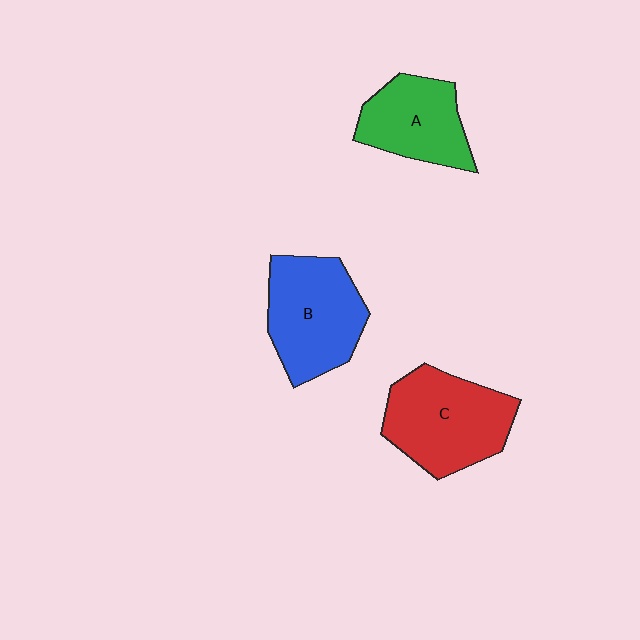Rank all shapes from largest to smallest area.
From largest to smallest: C (red), B (blue), A (green).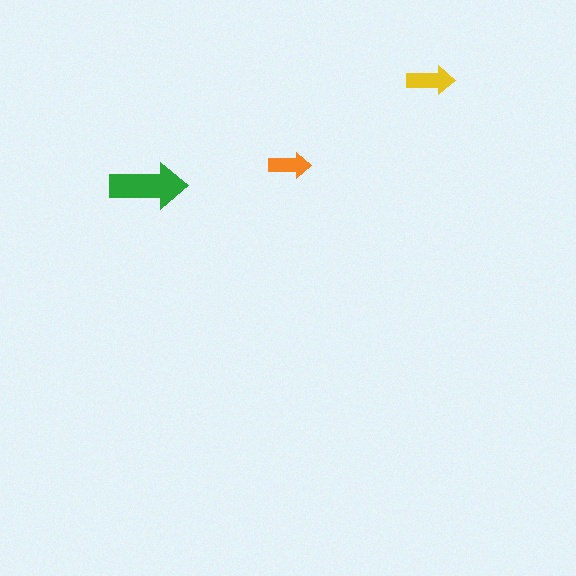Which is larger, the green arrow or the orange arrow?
The green one.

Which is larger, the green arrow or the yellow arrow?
The green one.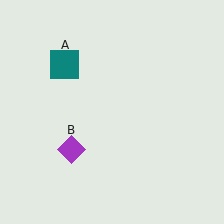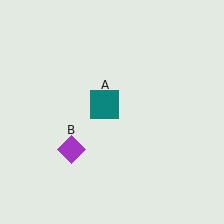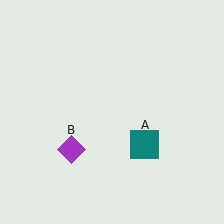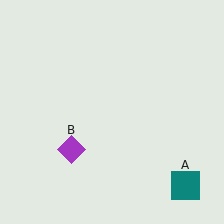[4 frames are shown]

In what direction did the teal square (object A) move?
The teal square (object A) moved down and to the right.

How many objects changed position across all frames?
1 object changed position: teal square (object A).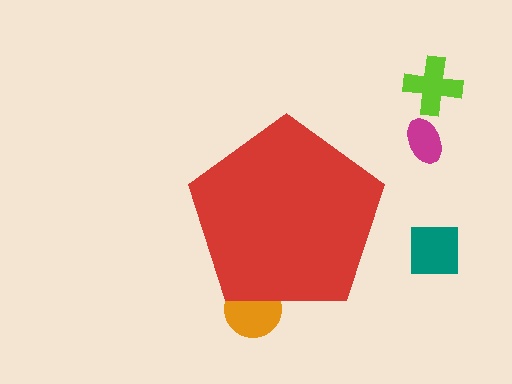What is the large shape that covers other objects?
A red pentagon.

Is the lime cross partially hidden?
No, the lime cross is fully visible.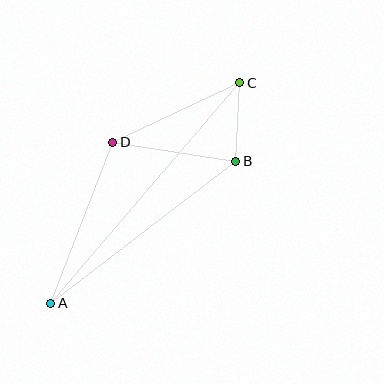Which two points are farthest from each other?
Points A and C are farthest from each other.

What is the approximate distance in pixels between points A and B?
The distance between A and B is approximately 233 pixels.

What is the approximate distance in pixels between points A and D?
The distance between A and D is approximately 173 pixels.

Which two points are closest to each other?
Points B and C are closest to each other.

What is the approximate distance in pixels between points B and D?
The distance between B and D is approximately 124 pixels.